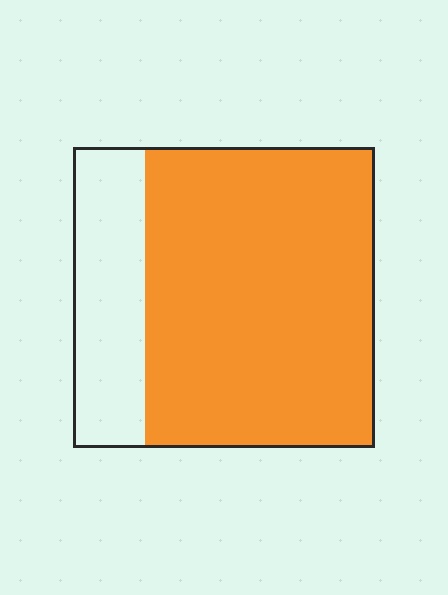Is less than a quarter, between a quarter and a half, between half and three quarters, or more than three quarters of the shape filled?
More than three quarters.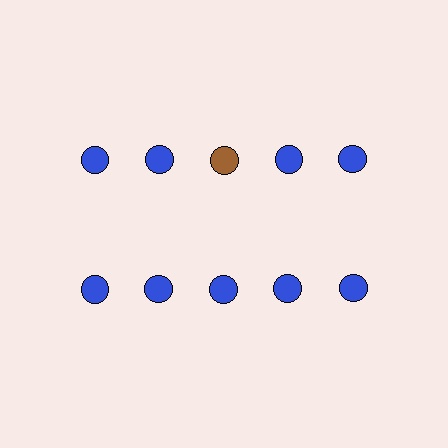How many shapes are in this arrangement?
There are 10 shapes arranged in a grid pattern.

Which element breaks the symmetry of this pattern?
The brown circle in the top row, center column breaks the symmetry. All other shapes are blue circles.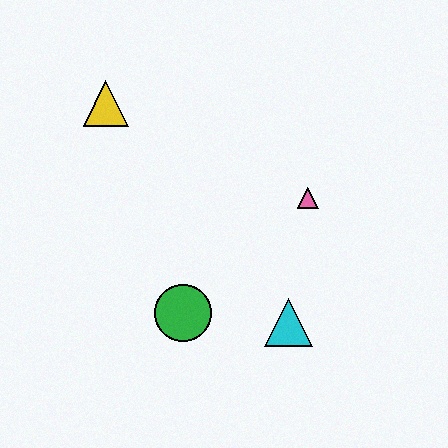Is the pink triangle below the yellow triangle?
Yes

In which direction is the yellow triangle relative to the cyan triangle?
The yellow triangle is above the cyan triangle.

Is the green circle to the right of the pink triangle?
No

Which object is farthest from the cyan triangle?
The yellow triangle is farthest from the cyan triangle.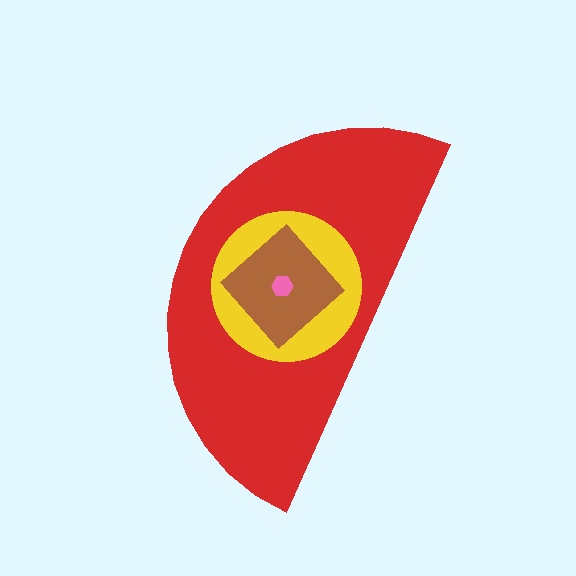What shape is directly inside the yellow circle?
The brown diamond.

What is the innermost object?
The pink hexagon.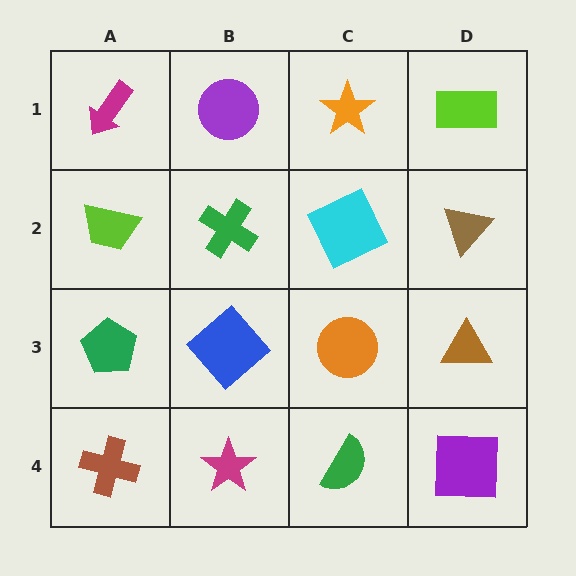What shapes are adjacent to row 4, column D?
A brown triangle (row 3, column D), a green semicircle (row 4, column C).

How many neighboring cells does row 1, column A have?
2.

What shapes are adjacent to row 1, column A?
A lime trapezoid (row 2, column A), a purple circle (row 1, column B).